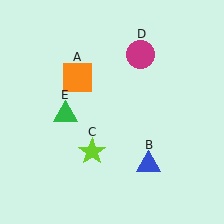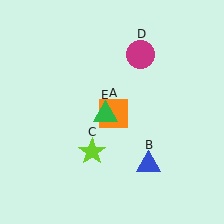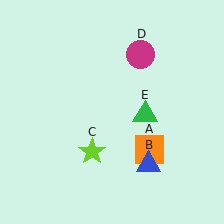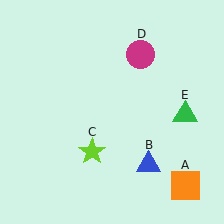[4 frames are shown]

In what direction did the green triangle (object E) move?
The green triangle (object E) moved right.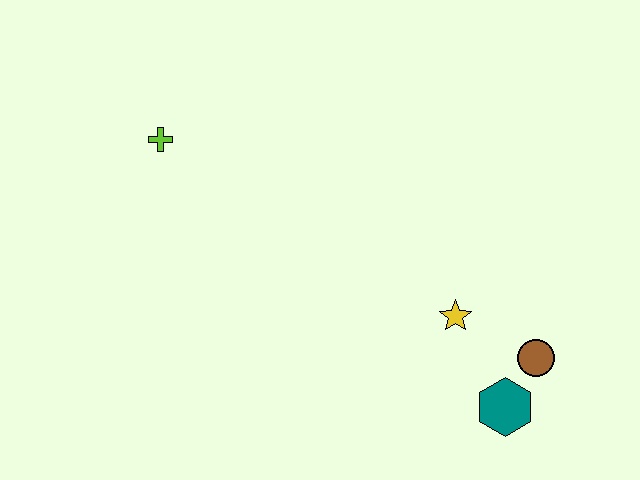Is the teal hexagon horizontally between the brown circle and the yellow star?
Yes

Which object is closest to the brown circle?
The teal hexagon is closest to the brown circle.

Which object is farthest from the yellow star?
The lime cross is farthest from the yellow star.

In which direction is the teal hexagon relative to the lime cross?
The teal hexagon is to the right of the lime cross.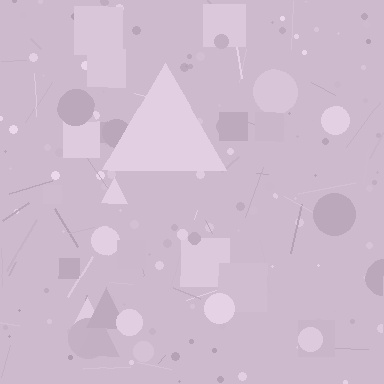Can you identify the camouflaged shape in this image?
The camouflaged shape is a triangle.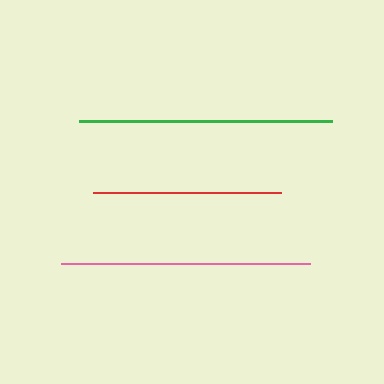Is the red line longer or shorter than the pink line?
The pink line is longer than the red line.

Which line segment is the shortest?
The red line is the shortest at approximately 188 pixels.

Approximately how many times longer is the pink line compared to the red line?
The pink line is approximately 1.3 times the length of the red line.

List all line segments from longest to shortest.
From longest to shortest: green, pink, red.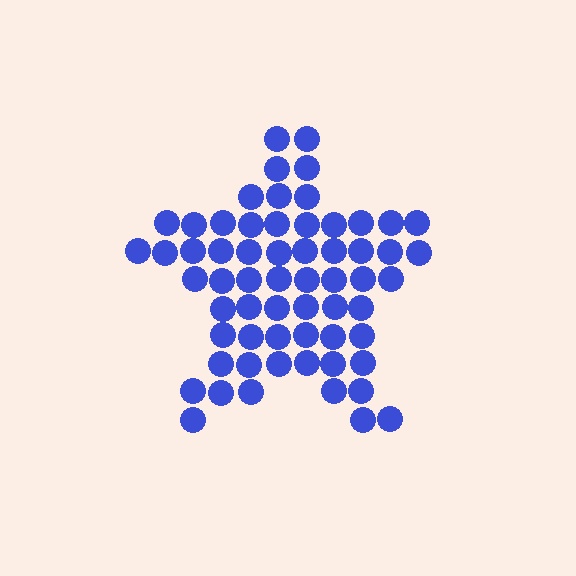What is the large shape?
The large shape is a star.